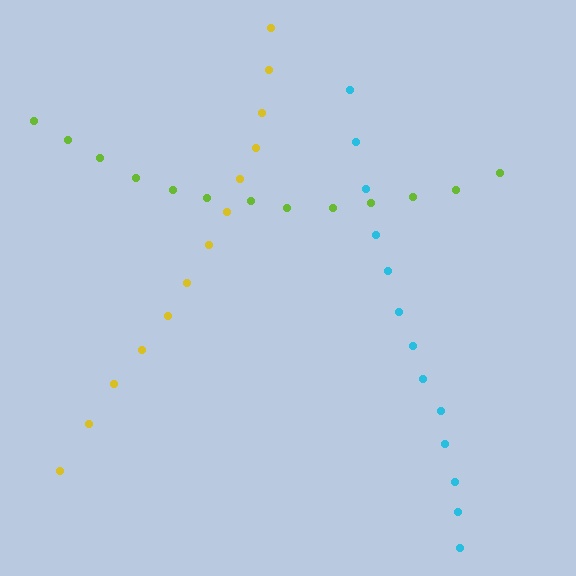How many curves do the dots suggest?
There are 3 distinct paths.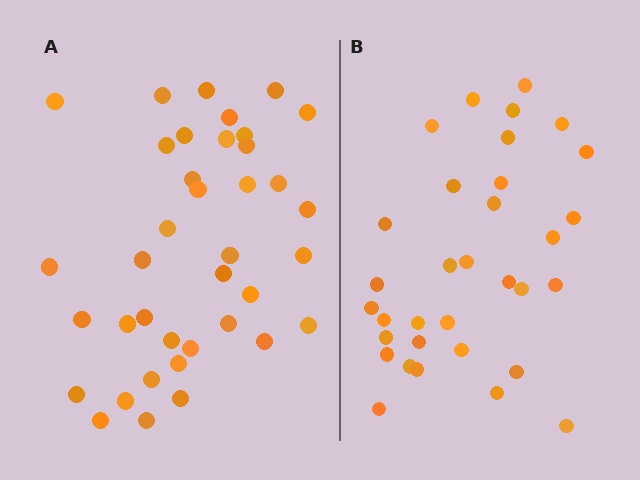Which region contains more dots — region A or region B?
Region A (the left region) has more dots.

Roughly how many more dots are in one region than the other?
Region A has about 5 more dots than region B.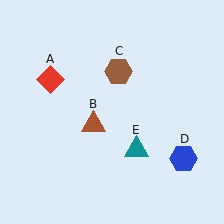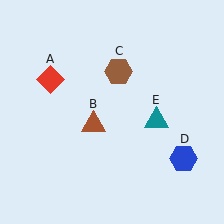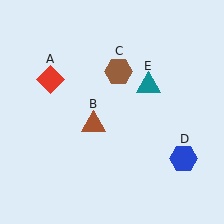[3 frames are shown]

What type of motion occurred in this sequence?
The teal triangle (object E) rotated counterclockwise around the center of the scene.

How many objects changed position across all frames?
1 object changed position: teal triangle (object E).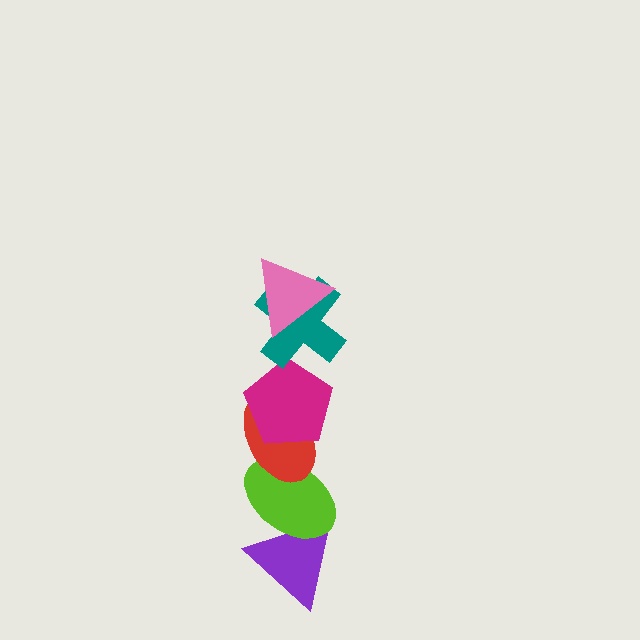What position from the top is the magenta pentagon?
The magenta pentagon is 3rd from the top.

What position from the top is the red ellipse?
The red ellipse is 4th from the top.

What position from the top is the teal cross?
The teal cross is 2nd from the top.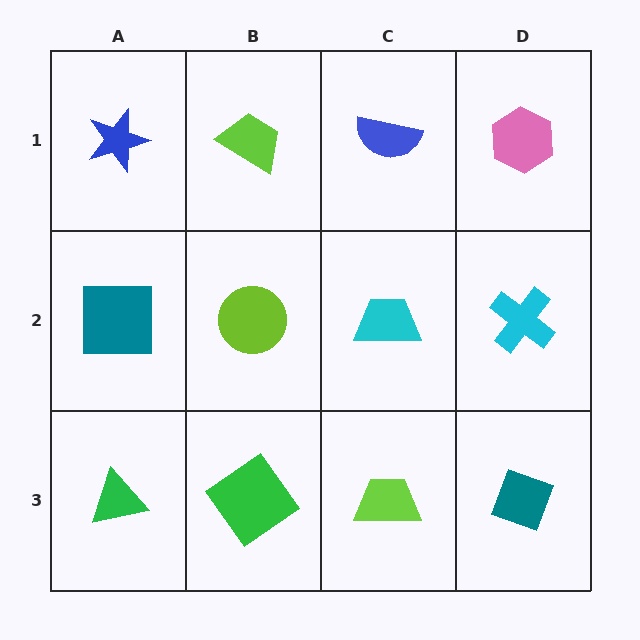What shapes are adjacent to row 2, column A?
A blue star (row 1, column A), a green triangle (row 3, column A), a lime circle (row 2, column B).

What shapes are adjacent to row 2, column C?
A blue semicircle (row 1, column C), a lime trapezoid (row 3, column C), a lime circle (row 2, column B), a cyan cross (row 2, column D).